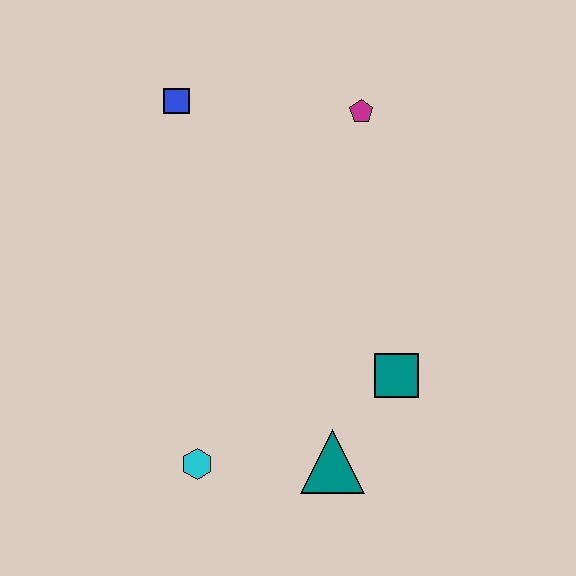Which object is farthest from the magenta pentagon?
The cyan hexagon is farthest from the magenta pentagon.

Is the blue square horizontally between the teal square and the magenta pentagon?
No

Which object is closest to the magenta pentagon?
The blue square is closest to the magenta pentagon.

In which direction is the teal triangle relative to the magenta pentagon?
The teal triangle is below the magenta pentagon.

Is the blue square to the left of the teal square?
Yes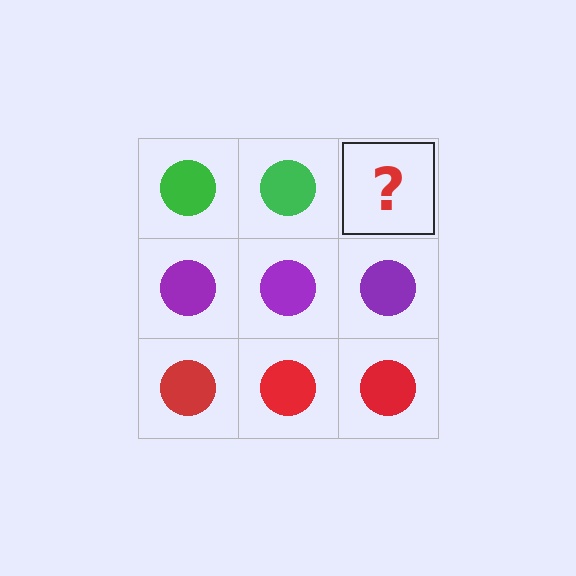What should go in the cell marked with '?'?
The missing cell should contain a green circle.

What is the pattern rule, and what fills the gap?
The rule is that each row has a consistent color. The gap should be filled with a green circle.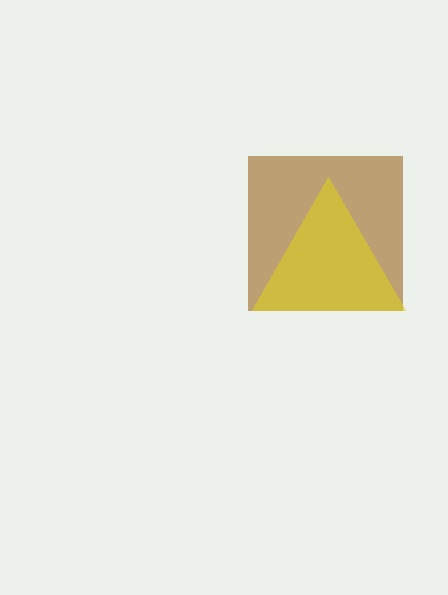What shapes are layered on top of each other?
The layered shapes are: a brown square, a yellow triangle.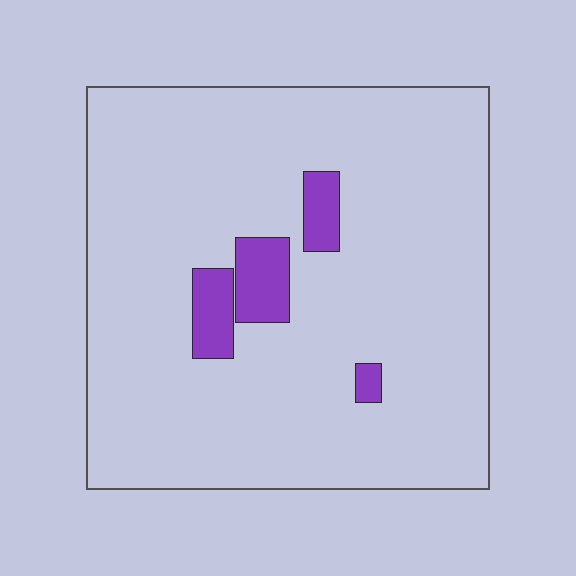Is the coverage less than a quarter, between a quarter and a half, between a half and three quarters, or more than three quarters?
Less than a quarter.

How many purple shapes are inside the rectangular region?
4.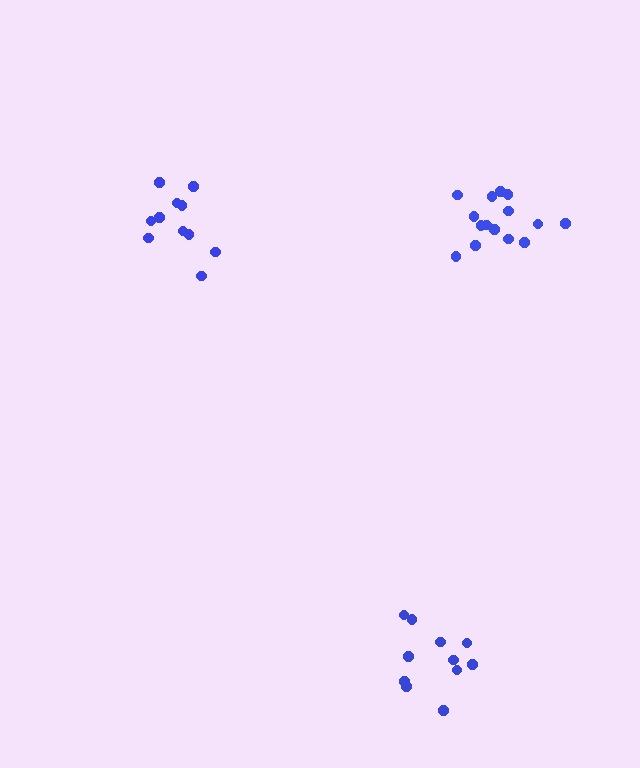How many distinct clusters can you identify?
There are 3 distinct clusters.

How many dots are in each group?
Group 1: 11 dots, Group 2: 15 dots, Group 3: 11 dots (37 total).